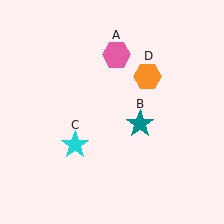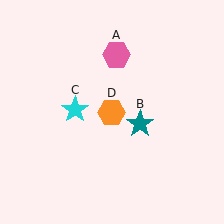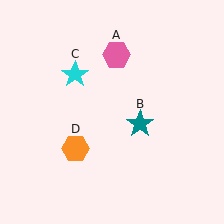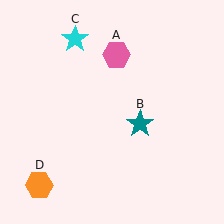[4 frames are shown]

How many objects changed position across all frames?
2 objects changed position: cyan star (object C), orange hexagon (object D).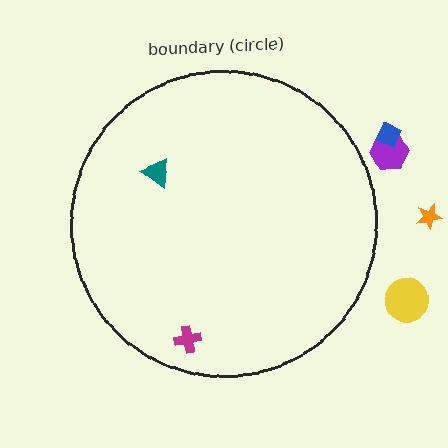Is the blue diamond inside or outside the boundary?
Outside.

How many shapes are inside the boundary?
2 inside, 4 outside.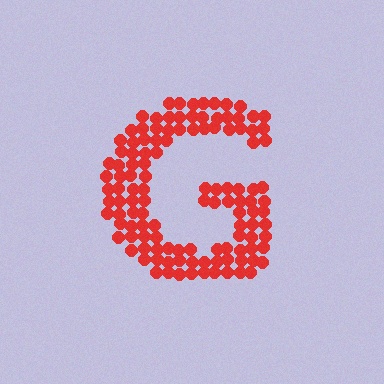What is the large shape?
The large shape is the letter G.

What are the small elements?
The small elements are circles.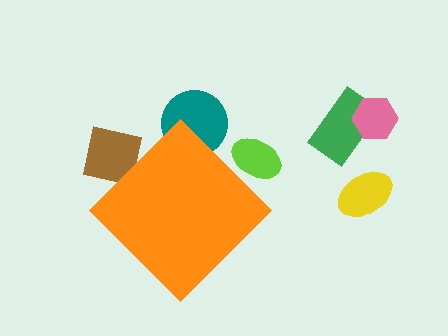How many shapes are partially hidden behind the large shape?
3 shapes are partially hidden.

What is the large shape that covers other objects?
An orange diamond.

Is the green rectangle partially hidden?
No, the green rectangle is fully visible.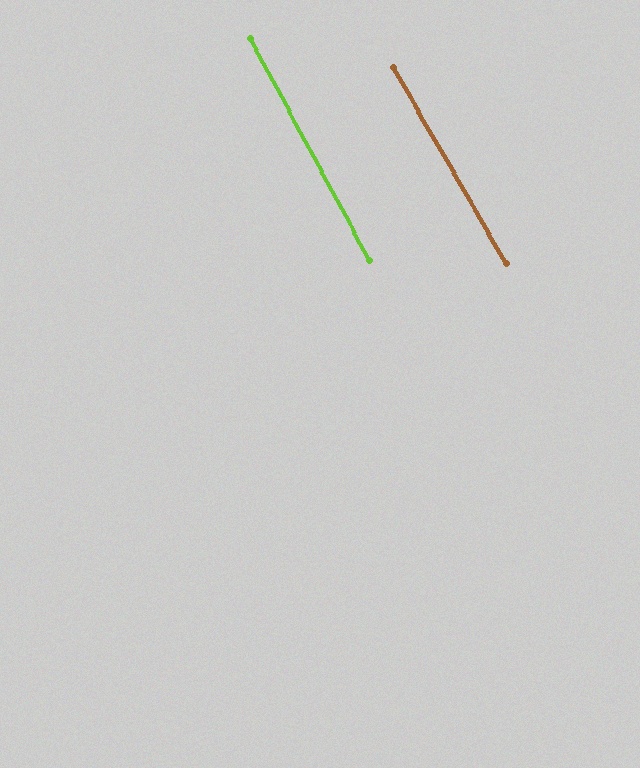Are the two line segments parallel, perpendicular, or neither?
Parallel — their directions differ by only 1.5°.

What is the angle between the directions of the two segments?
Approximately 2 degrees.